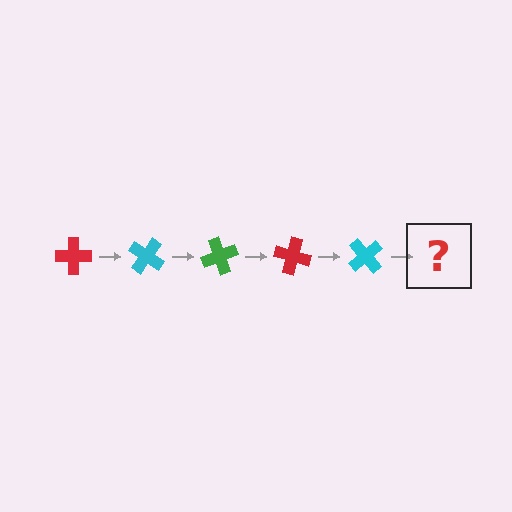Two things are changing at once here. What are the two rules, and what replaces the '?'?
The two rules are that it rotates 35 degrees each step and the color cycles through red, cyan, and green. The '?' should be a green cross, rotated 175 degrees from the start.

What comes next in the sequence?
The next element should be a green cross, rotated 175 degrees from the start.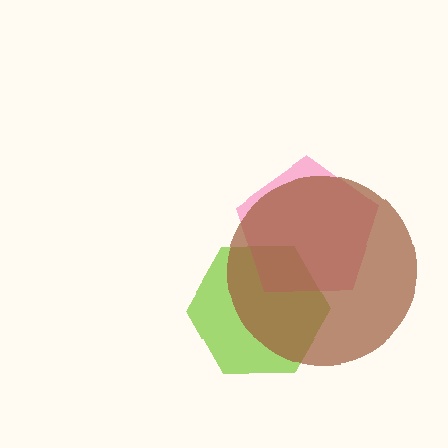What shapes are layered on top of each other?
The layered shapes are: a lime hexagon, a pink pentagon, a brown circle.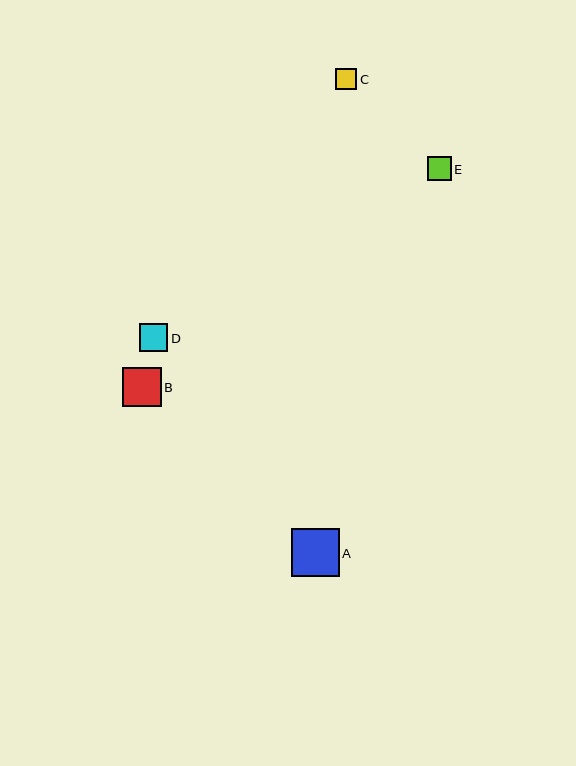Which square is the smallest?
Square C is the smallest with a size of approximately 21 pixels.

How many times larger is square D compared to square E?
Square D is approximately 1.2 times the size of square E.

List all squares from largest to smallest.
From largest to smallest: A, B, D, E, C.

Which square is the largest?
Square A is the largest with a size of approximately 48 pixels.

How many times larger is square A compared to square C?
Square A is approximately 2.3 times the size of square C.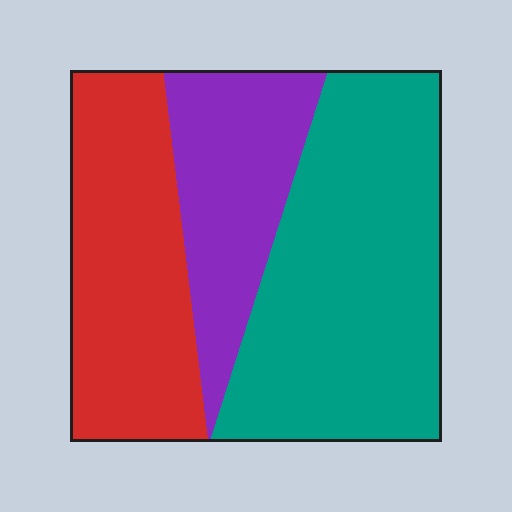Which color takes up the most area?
Teal, at roughly 45%.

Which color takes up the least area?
Purple, at roughly 20%.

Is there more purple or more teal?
Teal.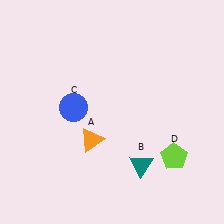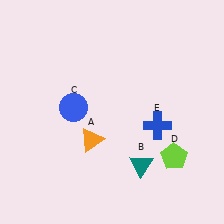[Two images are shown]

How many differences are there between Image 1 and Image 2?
There is 1 difference between the two images.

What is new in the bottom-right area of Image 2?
A blue cross (E) was added in the bottom-right area of Image 2.